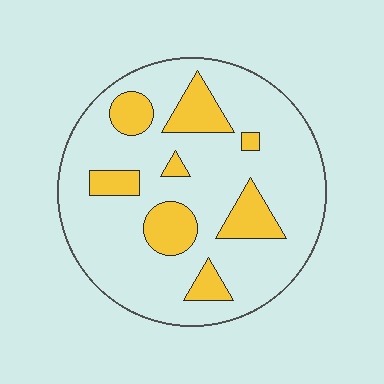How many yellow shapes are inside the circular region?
8.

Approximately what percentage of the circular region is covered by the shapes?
Approximately 20%.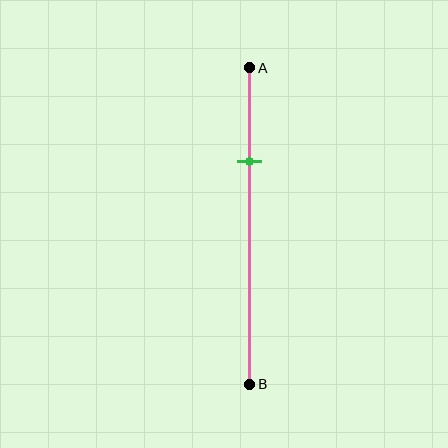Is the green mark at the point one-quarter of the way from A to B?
No, the mark is at about 30% from A, not at the 25% one-quarter point.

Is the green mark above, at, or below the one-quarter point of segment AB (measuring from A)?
The green mark is below the one-quarter point of segment AB.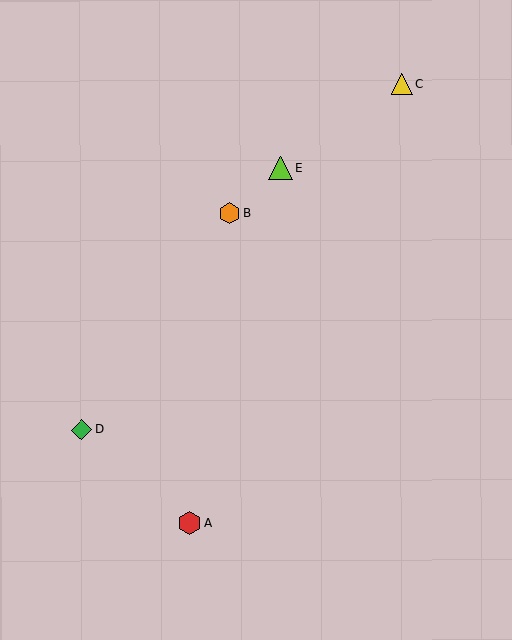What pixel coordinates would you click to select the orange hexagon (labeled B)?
Click at (229, 213) to select the orange hexagon B.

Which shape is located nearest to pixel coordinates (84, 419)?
The green diamond (labeled D) at (82, 430) is nearest to that location.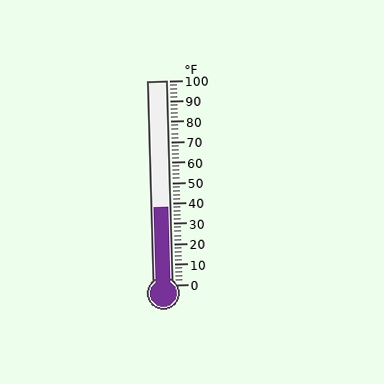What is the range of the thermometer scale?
The thermometer scale ranges from 0°F to 100°F.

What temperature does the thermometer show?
The thermometer shows approximately 38°F.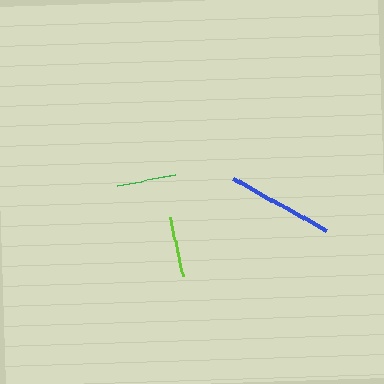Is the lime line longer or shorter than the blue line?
The blue line is longer than the lime line.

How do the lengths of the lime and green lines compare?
The lime and green lines are approximately the same length.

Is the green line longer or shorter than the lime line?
The lime line is longer than the green line.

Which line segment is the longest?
The blue line is the longest at approximately 107 pixels.